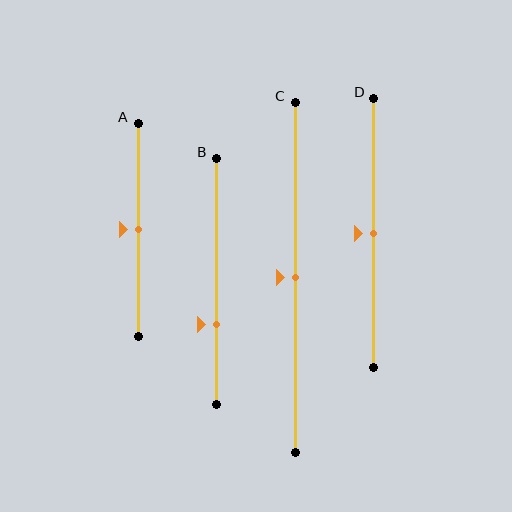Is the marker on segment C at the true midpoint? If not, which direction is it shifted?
Yes, the marker on segment C is at the true midpoint.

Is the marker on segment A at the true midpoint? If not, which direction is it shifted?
Yes, the marker on segment A is at the true midpoint.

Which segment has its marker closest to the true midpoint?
Segment A has its marker closest to the true midpoint.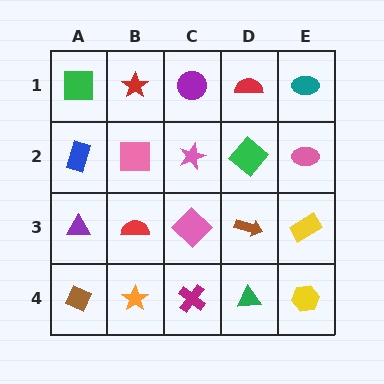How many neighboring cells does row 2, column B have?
4.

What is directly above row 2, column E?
A teal ellipse.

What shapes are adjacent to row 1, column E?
A pink ellipse (row 2, column E), a red semicircle (row 1, column D).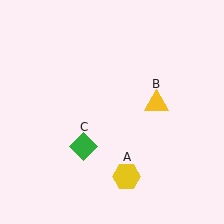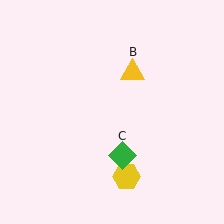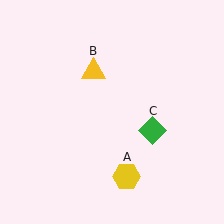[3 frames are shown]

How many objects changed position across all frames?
2 objects changed position: yellow triangle (object B), green diamond (object C).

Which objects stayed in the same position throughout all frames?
Yellow hexagon (object A) remained stationary.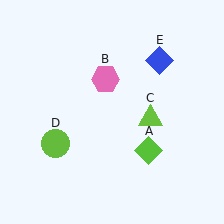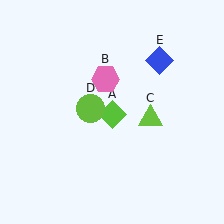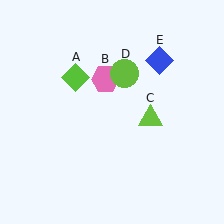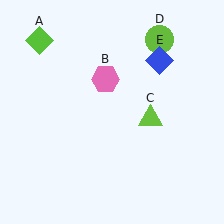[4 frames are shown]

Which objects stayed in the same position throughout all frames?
Pink hexagon (object B) and lime triangle (object C) and blue diamond (object E) remained stationary.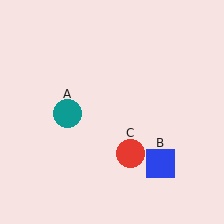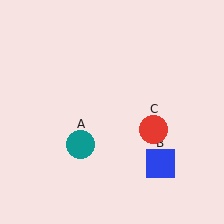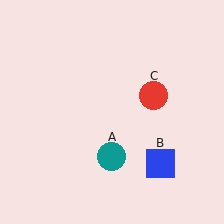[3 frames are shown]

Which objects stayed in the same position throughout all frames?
Blue square (object B) remained stationary.